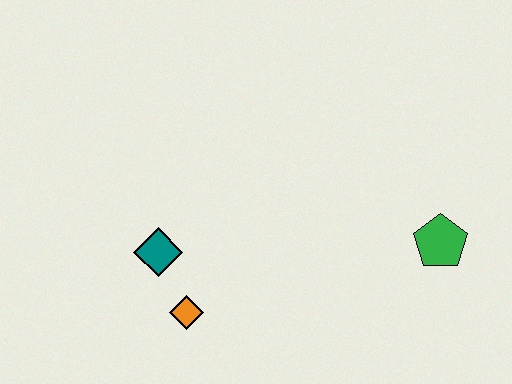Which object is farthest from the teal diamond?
The green pentagon is farthest from the teal diamond.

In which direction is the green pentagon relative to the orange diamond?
The green pentagon is to the right of the orange diamond.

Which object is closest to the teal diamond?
The orange diamond is closest to the teal diamond.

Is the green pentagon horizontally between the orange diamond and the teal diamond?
No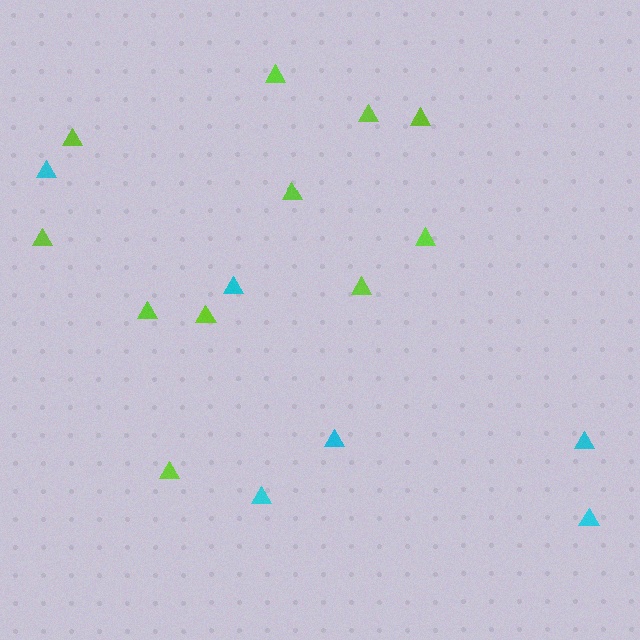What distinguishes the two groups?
There are 2 groups: one group of lime triangles (11) and one group of cyan triangles (6).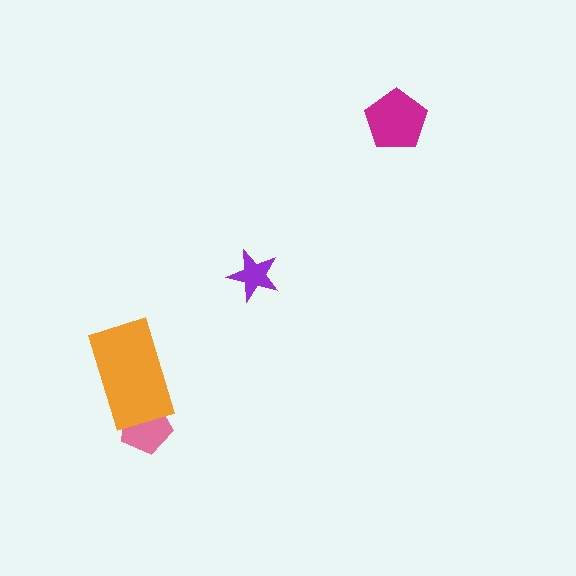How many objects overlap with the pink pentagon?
1 object overlaps with the pink pentagon.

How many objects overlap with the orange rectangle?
1 object overlaps with the orange rectangle.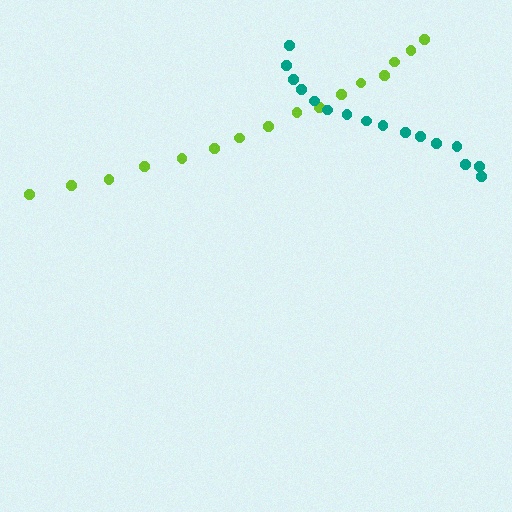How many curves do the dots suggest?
There are 2 distinct paths.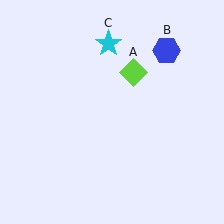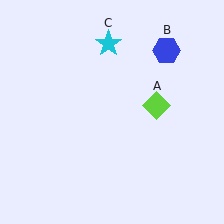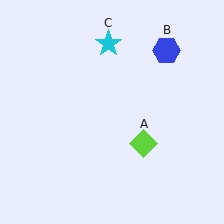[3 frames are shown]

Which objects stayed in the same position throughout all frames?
Blue hexagon (object B) and cyan star (object C) remained stationary.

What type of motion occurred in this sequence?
The lime diamond (object A) rotated clockwise around the center of the scene.